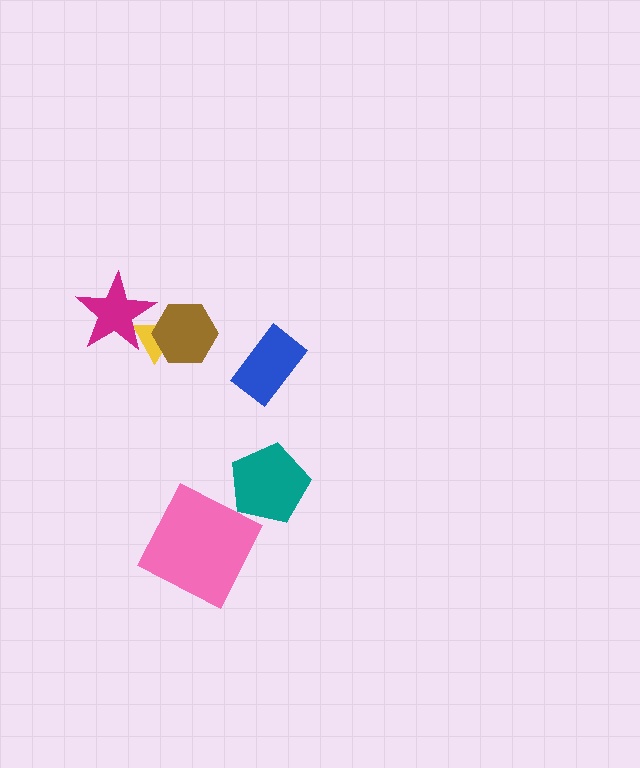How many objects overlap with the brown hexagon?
1 object overlaps with the brown hexagon.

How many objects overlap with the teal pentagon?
0 objects overlap with the teal pentagon.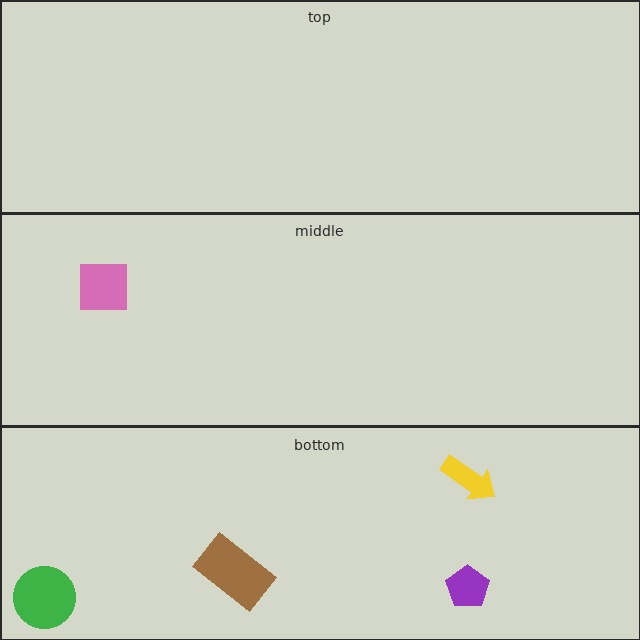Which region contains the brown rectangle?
The bottom region.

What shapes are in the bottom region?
The purple pentagon, the brown rectangle, the green circle, the yellow arrow.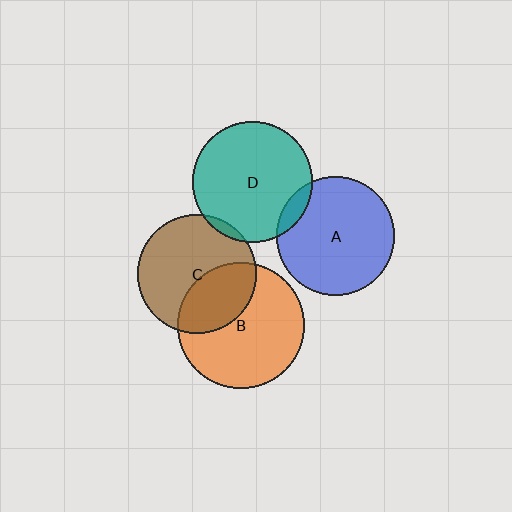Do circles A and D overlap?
Yes.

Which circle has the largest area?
Circle B (orange).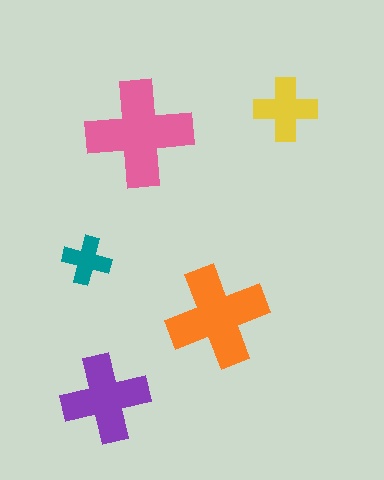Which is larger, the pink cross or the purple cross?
The pink one.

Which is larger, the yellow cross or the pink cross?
The pink one.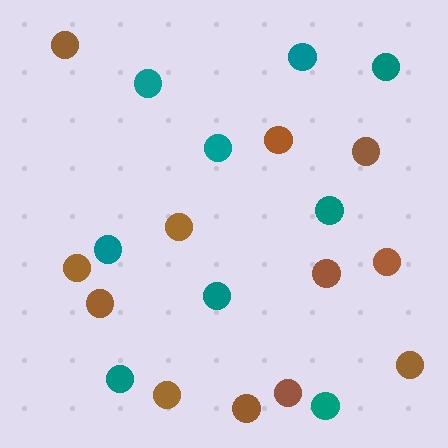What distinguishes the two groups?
There are 2 groups: one group of teal circles (9) and one group of brown circles (12).